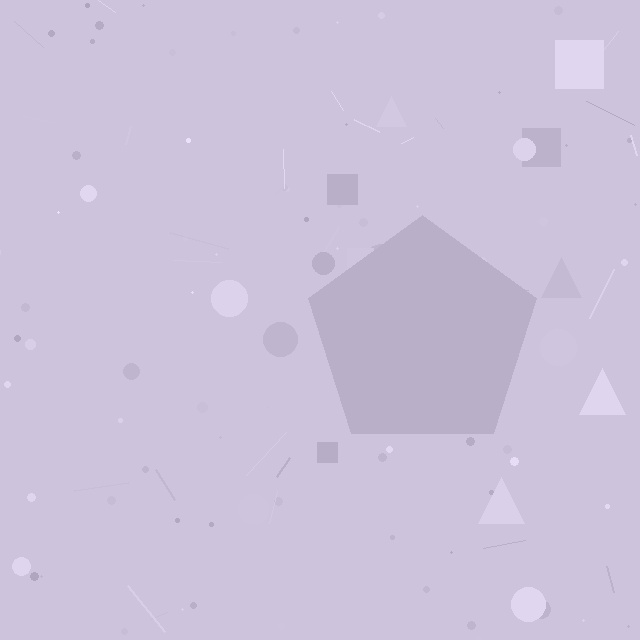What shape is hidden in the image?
A pentagon is hidden in the image.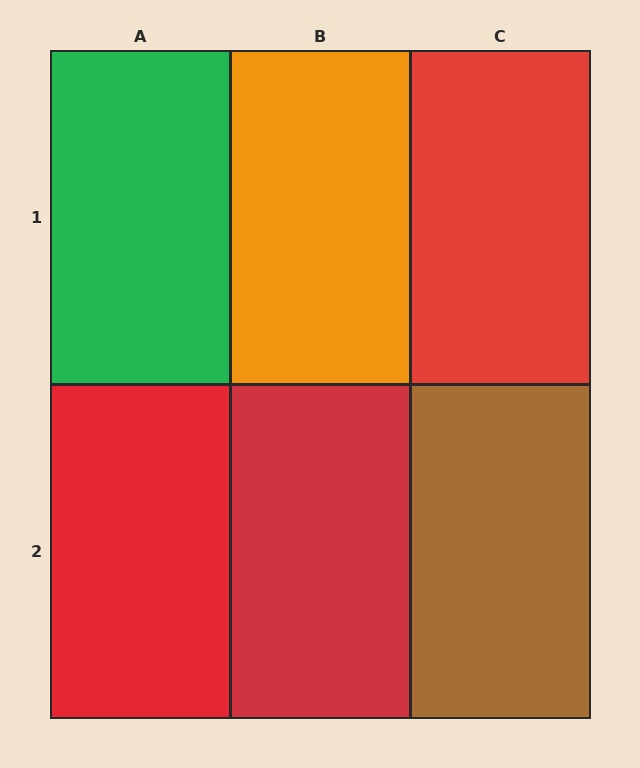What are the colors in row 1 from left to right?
Green, orange, red.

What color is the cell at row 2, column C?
Brown.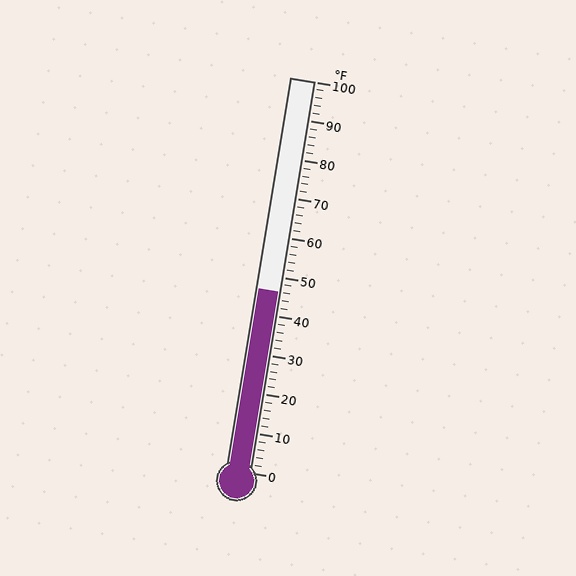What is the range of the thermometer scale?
The thermometer scale ranges from 0°F to 100°F.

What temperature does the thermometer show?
The thermometer shows approximately 46°F.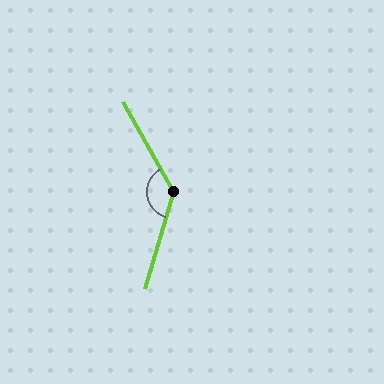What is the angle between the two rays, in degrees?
Approximately 135 degrees.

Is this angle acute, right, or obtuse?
It is obtuse.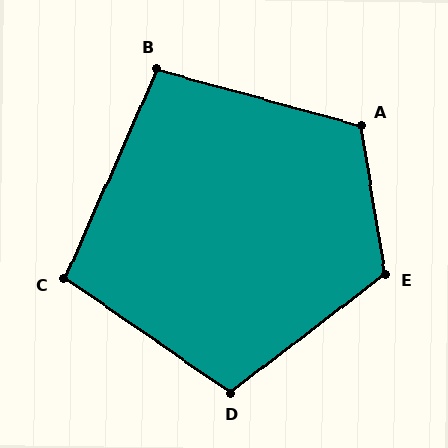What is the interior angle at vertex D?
Approximately 108 degrees (obtuse).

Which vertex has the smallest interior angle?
B, at approximately 98 degrees.